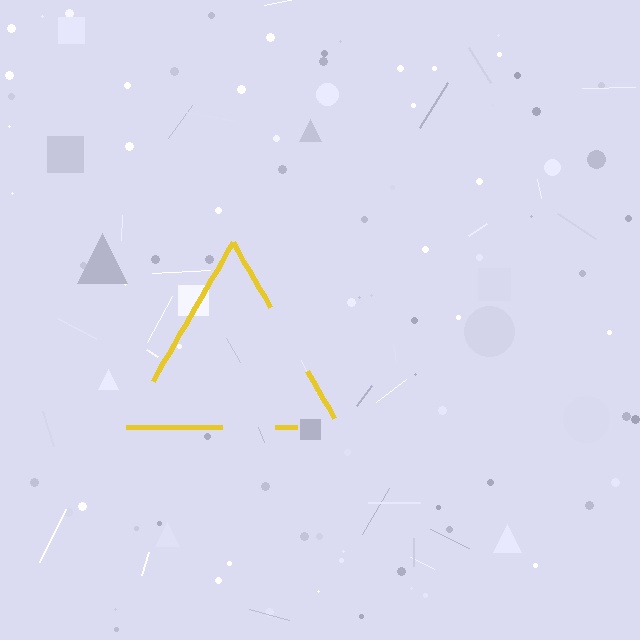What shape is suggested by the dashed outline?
The dashed outline suggests a triangle.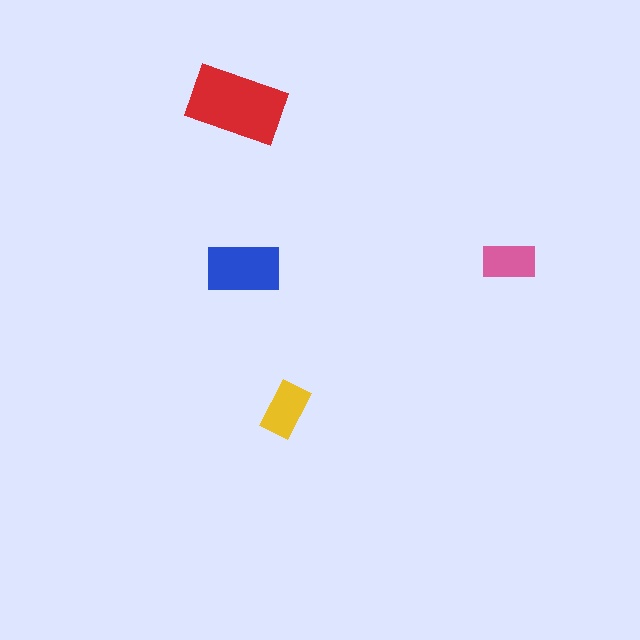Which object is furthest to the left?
The red rectangle is leftmost.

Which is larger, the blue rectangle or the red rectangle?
The red one.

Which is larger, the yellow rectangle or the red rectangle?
The red one.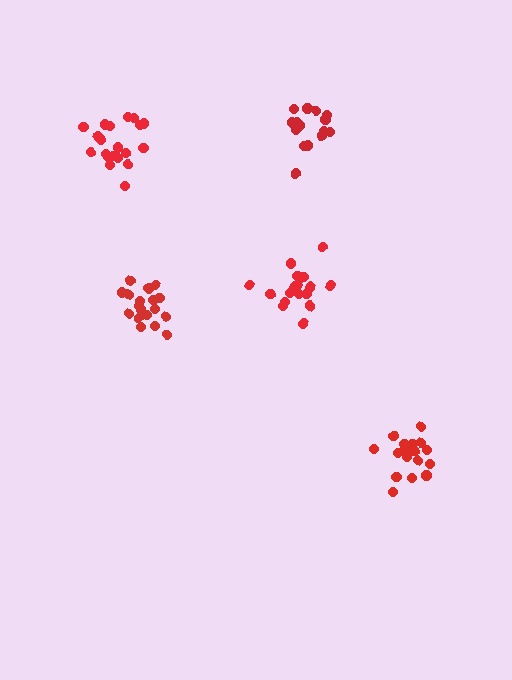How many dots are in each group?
Group 1: 19 dots, Group 2: 20 dots, Group 3: 19 dots, Group 4: 17 dots, Group 5: 18 dots (93 total).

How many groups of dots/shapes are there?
There are 5 groups.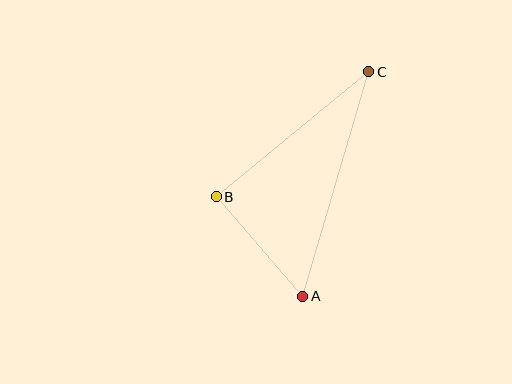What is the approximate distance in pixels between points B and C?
The distance between B and C is approximately 197 pixels.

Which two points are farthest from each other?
Points A and C are farthest from each other.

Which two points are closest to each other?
Points A and B are closest to each other.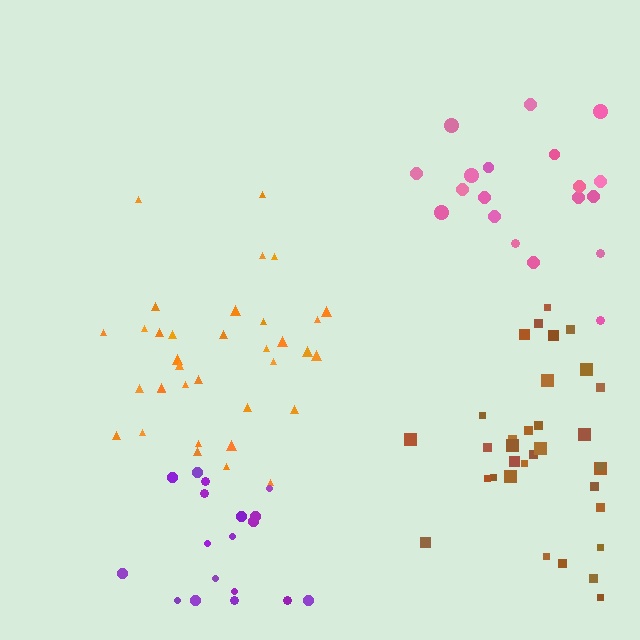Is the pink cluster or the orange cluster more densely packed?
Orange.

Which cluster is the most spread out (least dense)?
Pink.